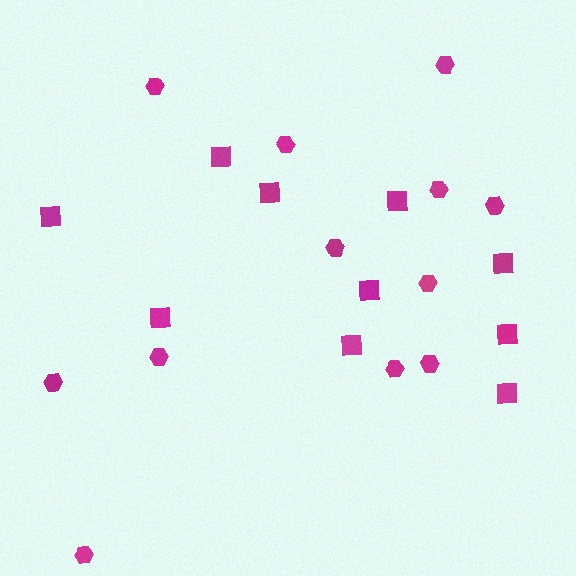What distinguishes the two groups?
There are 2 groups: one group of squares (10) and one group of hexagons (12).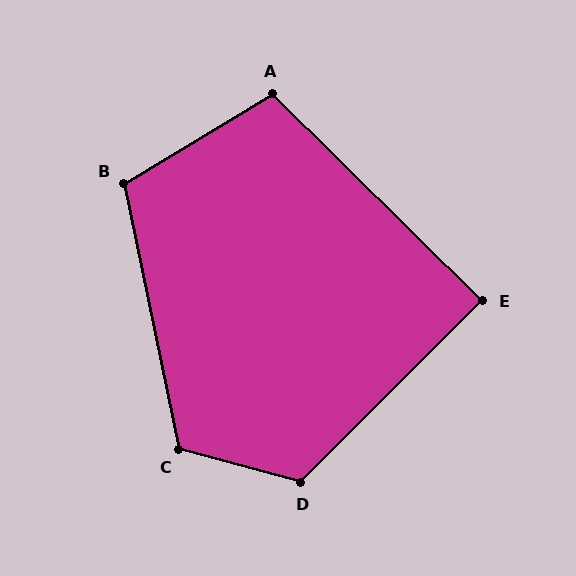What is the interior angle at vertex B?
Approximately 109 degrees (obtuse).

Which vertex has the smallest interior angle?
E, at approximately 90 degrees.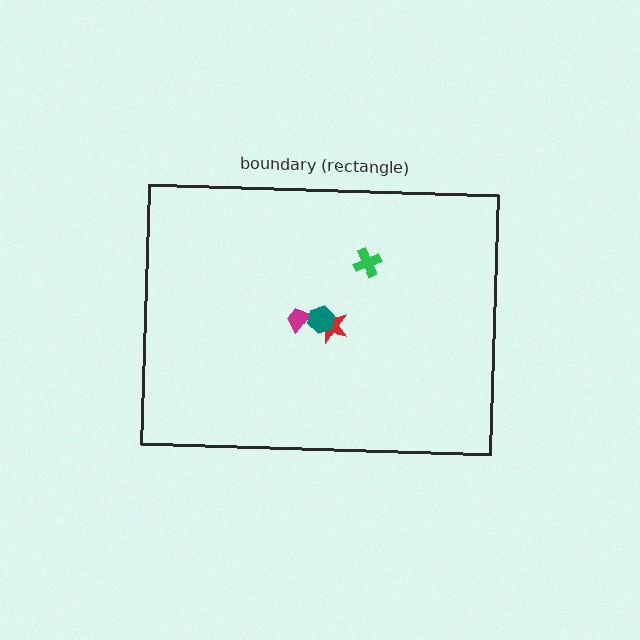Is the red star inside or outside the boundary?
Inside.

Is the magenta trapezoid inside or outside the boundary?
Inside.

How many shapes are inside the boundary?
4 inside, 0 outside.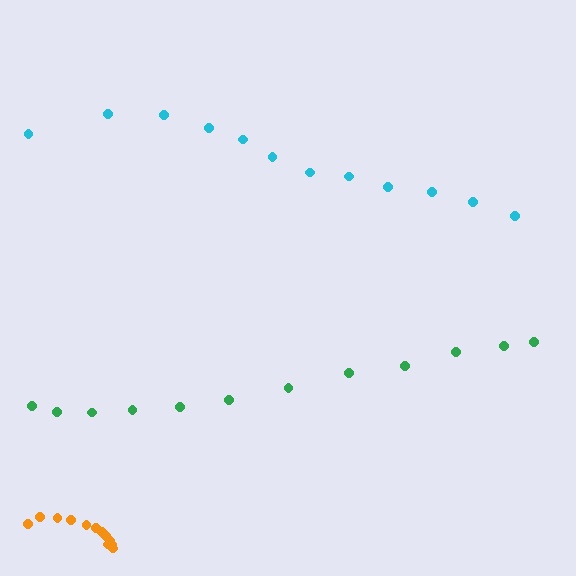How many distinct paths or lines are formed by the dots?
There are 3 distinct paths.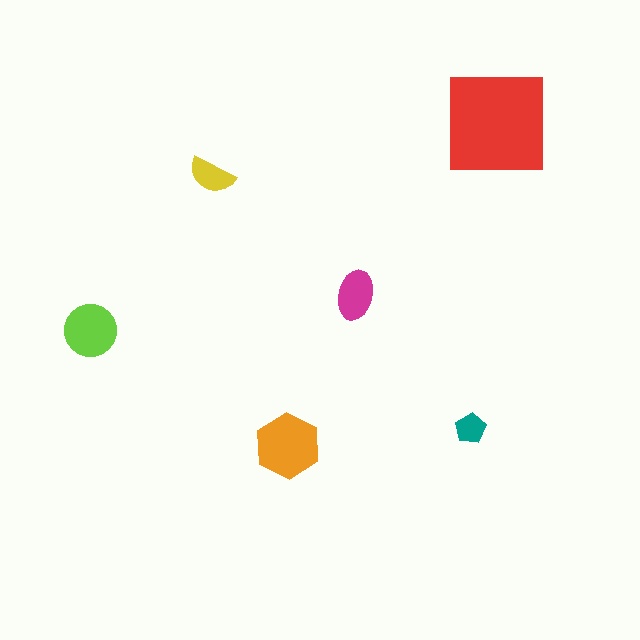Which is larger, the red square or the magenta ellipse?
The red square.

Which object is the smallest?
The teal pentagon.